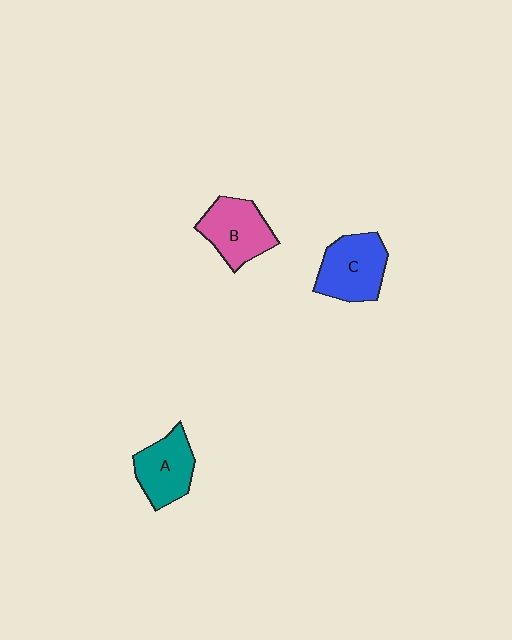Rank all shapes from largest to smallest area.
From largest to smallest: C (blue), B (pink), A (teal).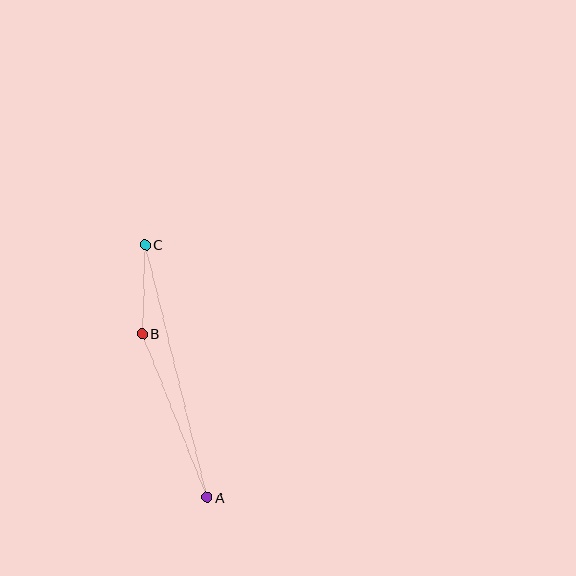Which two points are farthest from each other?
Points A and C are farthest from each other.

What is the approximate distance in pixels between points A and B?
The distance between A and B is approximately 176 pixels.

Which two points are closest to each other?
Points B and C are closest to each other.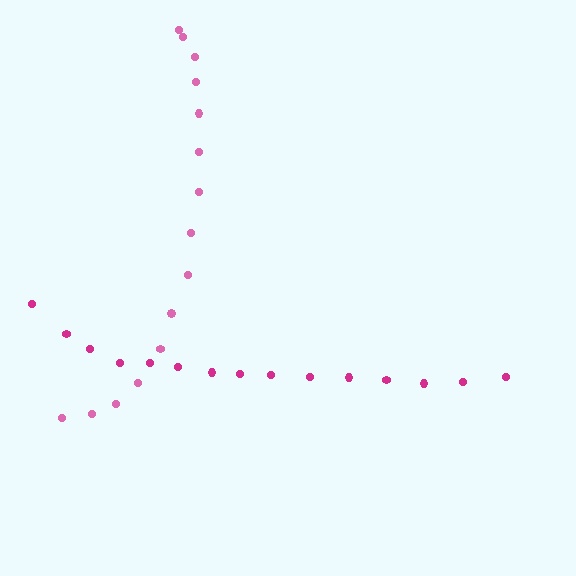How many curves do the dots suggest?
There are 2 distinct paths.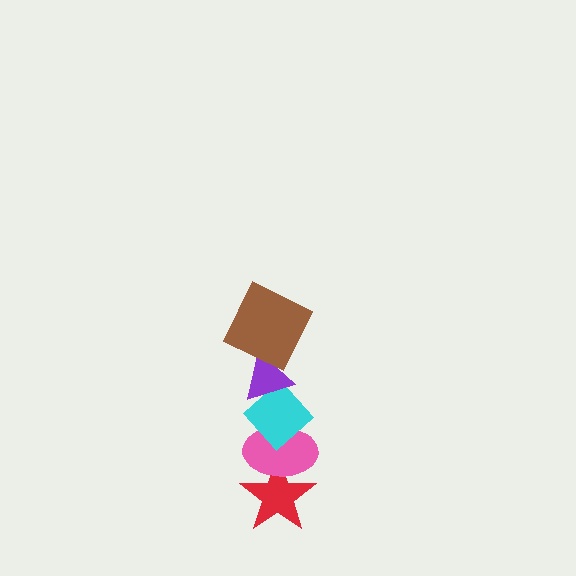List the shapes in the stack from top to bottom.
From top to bottom: the brown square, the purple triangle, the cyan diamond, the pink ellipse, the red star.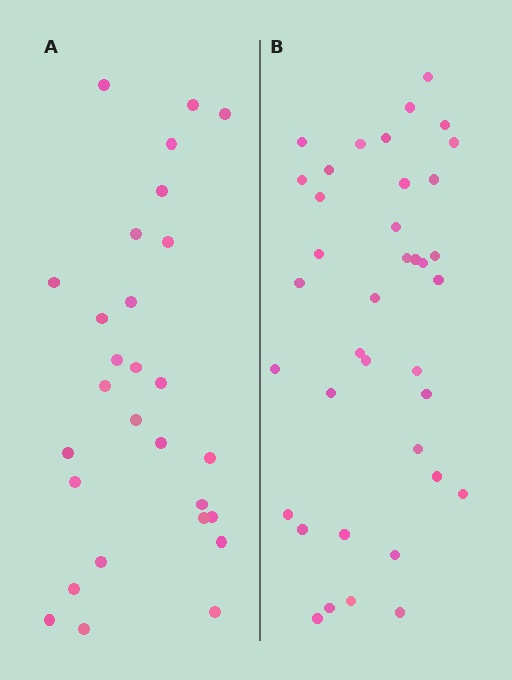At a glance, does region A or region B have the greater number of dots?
Region B (the right region) has more dots.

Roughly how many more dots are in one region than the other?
Region B has roughly 10 or so more dots than region A.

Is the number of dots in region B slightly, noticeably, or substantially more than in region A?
Region B has noticeably more, but not dramatically so. The ratio is roughly 1.4 to 1.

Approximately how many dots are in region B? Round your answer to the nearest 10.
About 40 dots. (The exact count is 38, which rounds to 40.)